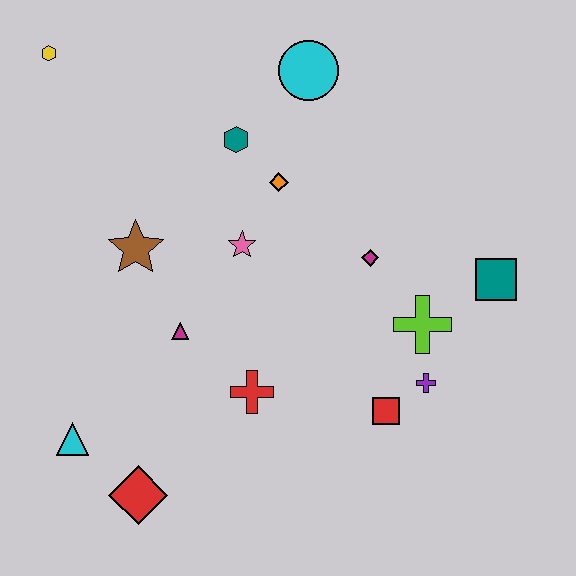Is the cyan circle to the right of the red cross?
Yes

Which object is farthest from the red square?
The yellow hexagon is farthest from the red square.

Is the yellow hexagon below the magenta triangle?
No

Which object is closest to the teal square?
The lime cross is closest to the teal square.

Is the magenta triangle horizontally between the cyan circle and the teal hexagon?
No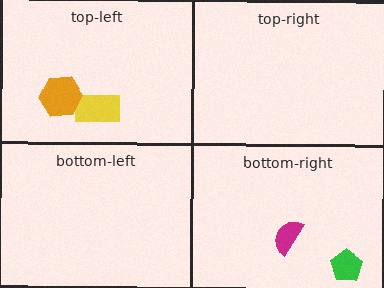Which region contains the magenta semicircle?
The bottom-right region.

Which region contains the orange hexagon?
The top-left region.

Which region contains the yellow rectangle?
The top-left region.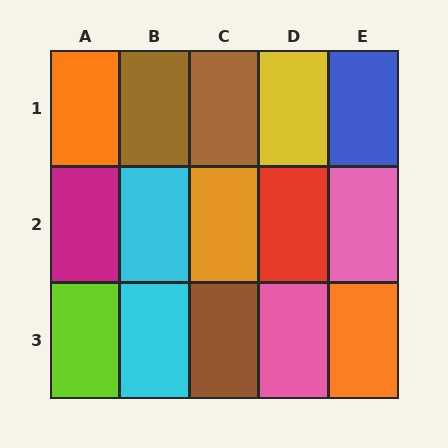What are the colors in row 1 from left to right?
Orange, brown, brown, yellow, blue.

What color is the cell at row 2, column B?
Cyan.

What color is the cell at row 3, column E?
Orange.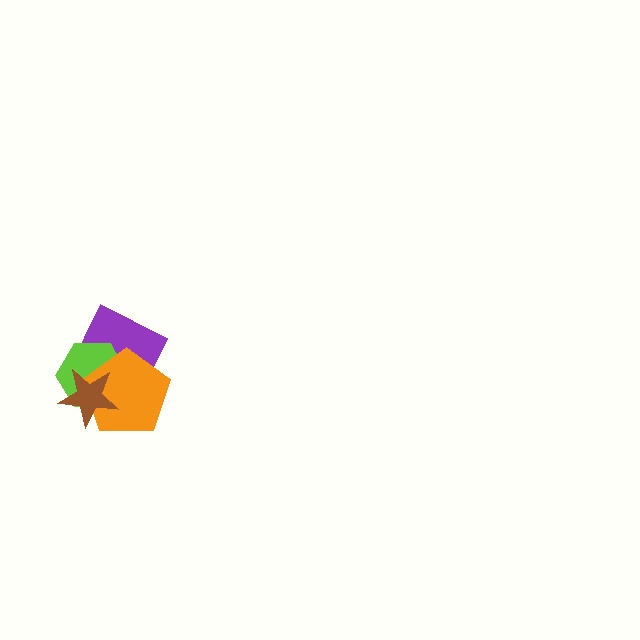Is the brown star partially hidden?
No, no other shape covers it.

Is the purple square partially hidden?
Yes, it is partially covered by another shape.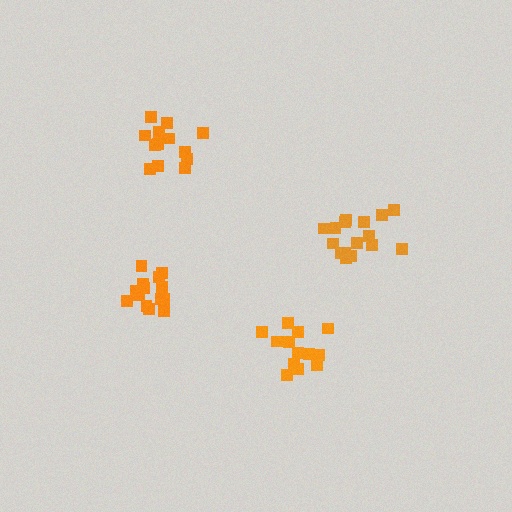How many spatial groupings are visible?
There are 4 spatial groupings.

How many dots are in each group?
Group 1: 13 dots, Group 2: 13 dots, Group 3: 16 dots, Group 4: 14 dots (56 total).